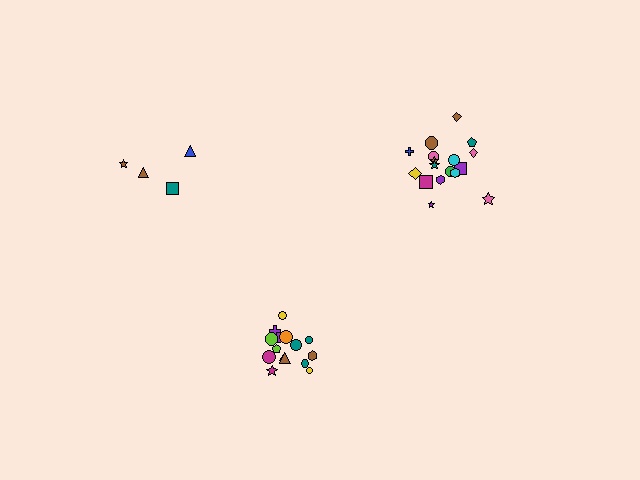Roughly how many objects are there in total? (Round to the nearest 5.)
Roughly 35 objects in total.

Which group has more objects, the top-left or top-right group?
The top-right group.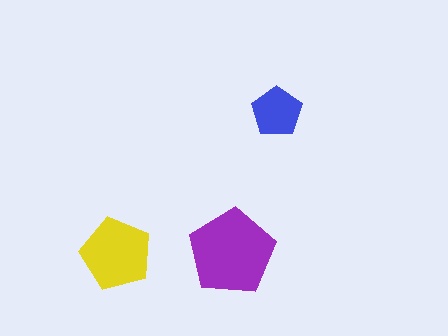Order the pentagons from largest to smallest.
the purple one, the yellow one, the blue one.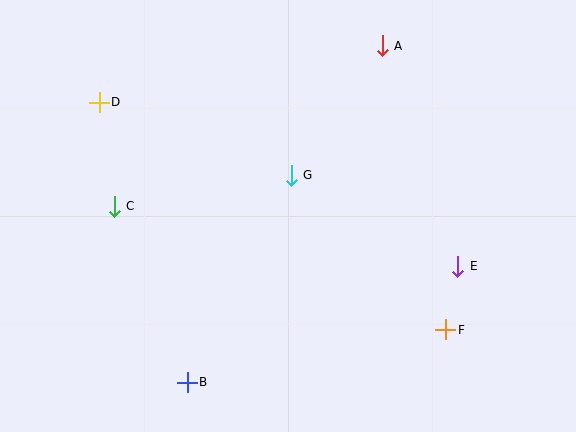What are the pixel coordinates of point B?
Point B is at (187, 382).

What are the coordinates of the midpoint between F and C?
The midpoint between F and C is at (280, 268).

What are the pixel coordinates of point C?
Point C is at (114, 206).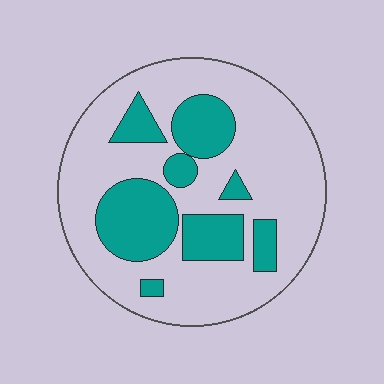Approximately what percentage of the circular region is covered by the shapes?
Approximately 30%.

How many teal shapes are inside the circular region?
8.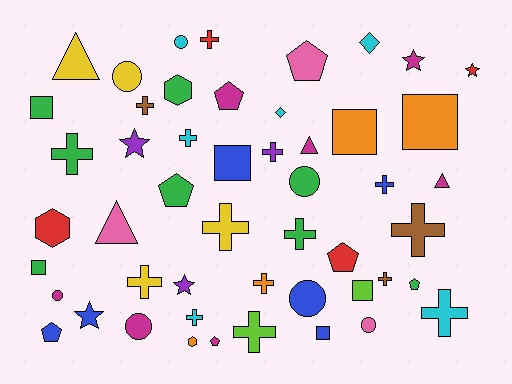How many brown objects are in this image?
There are 3 brown objects.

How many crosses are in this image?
There are 15 crosses.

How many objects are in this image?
There are 50 objects.